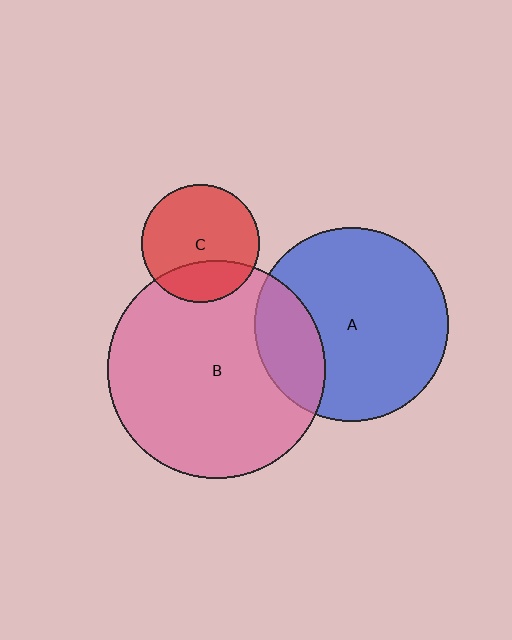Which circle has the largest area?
Circle B (pink).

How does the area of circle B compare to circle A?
Approximately 1.3 times.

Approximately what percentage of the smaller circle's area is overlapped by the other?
Approximately 25%.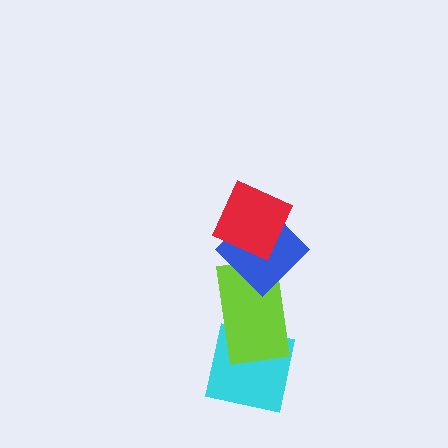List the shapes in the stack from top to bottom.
From top to bottom: the red diamond, the blue diamond, the lime rectangle, the cyan square.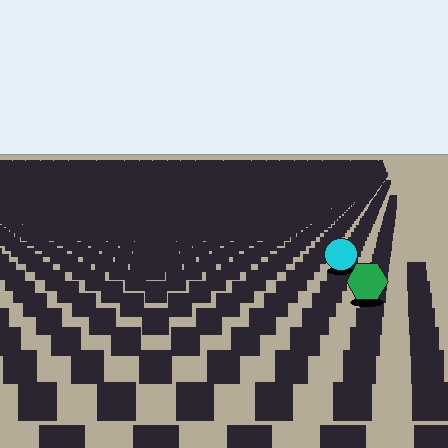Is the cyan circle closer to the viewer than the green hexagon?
No. The green hexagon is closer — you can tell from the texture gradient: the ground texture is coarser near it.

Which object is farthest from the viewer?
The cyan circle is farthest from the viewer. It appears smaller and the ground texture around it is denser.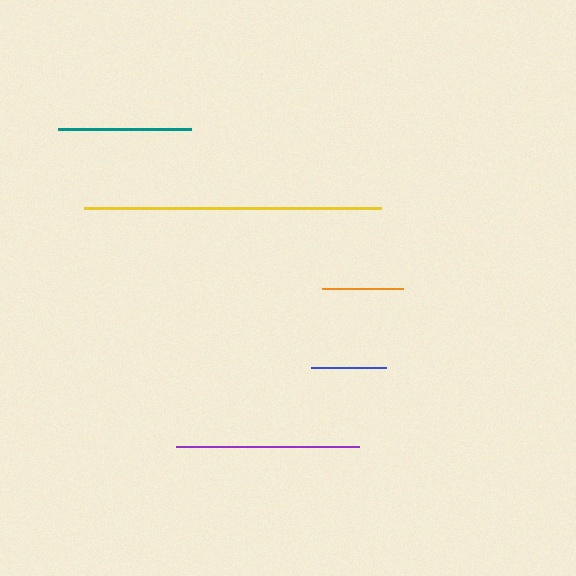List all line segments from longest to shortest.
From longest to shortest: yellow, purple, teal, orange, blue.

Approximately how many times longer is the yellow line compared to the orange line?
The yellow line is approximately 3.6 times the length of the orange line.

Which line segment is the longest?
The yellow line is the longest at approximately 297 pixels.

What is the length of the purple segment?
The purple segment is approximately 183 pixels long.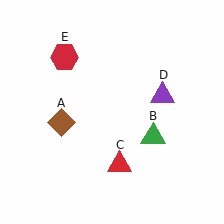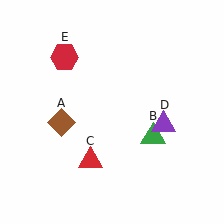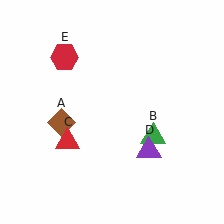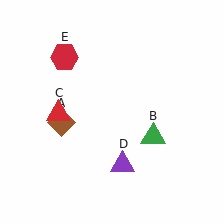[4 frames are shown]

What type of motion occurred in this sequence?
The red triangle (object C), purple triangle (object D) rotated clockwise around the center of the scene.